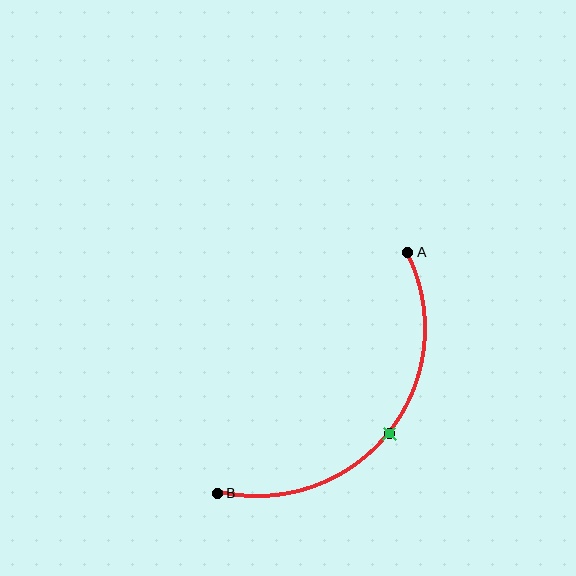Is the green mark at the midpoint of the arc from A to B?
Yes. The green mark lies on the arc at equal arc-length from both A and B — it is the arc midpoint.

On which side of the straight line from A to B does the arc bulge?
The arc bulges below and to the right of the straight line connecting A and B.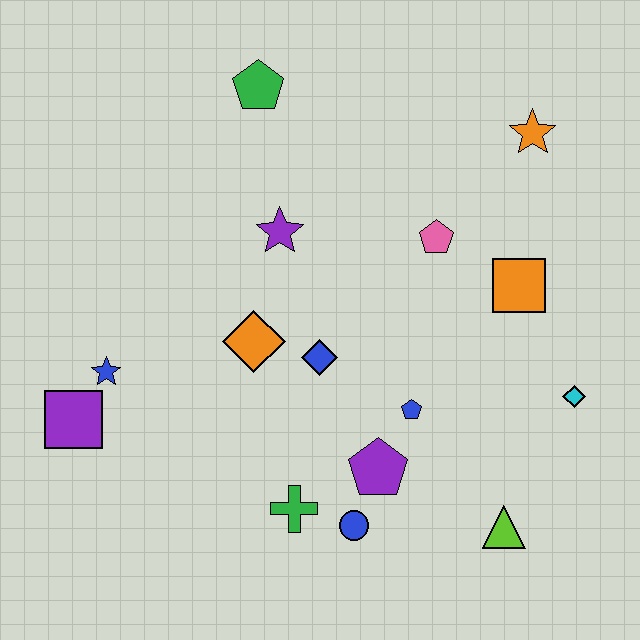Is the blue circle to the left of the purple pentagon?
Yes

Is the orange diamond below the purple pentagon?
No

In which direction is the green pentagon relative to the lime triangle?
The green pentagon is above the lime triangle.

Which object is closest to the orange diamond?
The blue diamond is closest to the orange diamond.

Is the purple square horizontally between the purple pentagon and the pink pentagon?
No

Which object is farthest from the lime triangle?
The green pentagon is farthest from the lime triangle.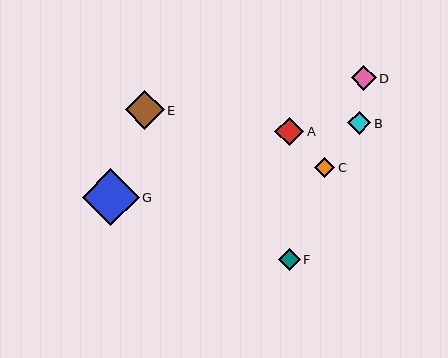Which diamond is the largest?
Diamond G is the largest with a size of approximately 57 pixels.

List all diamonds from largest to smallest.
From largest to smallest: G, E, A, D, B, F, C.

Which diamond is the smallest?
Diamond C is the smallest with a size of approximately 20 pixels.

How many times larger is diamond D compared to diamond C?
Diamond D is approximately 1.2 times the size of diamond C.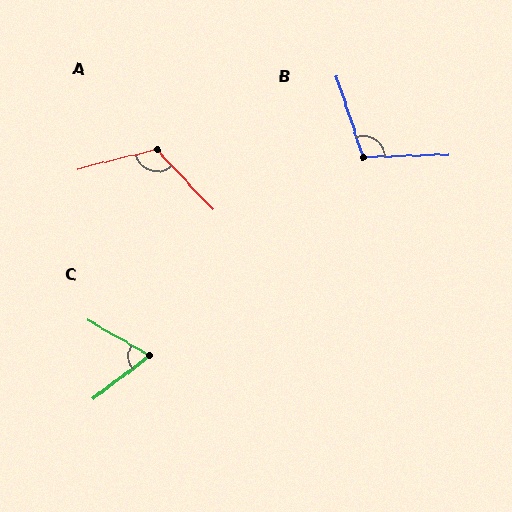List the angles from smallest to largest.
C (66°), B (106°), A (119°).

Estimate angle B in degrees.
Approximately 106 degrees.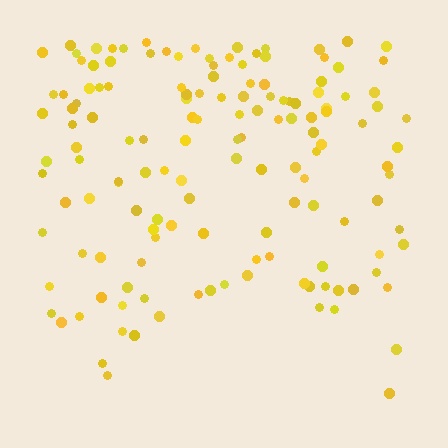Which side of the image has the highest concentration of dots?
The top.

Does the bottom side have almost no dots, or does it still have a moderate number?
Still a moderate number, just noticeably fewer than the top.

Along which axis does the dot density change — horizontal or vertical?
Vertical.